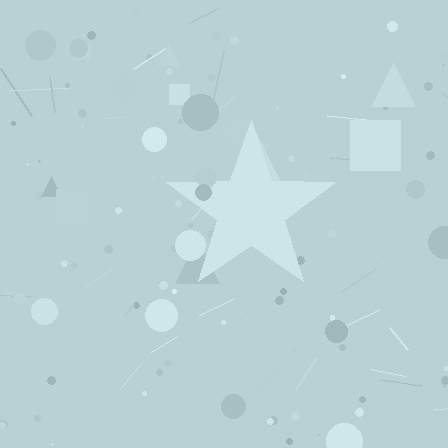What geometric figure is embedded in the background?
A star is embedded in the background.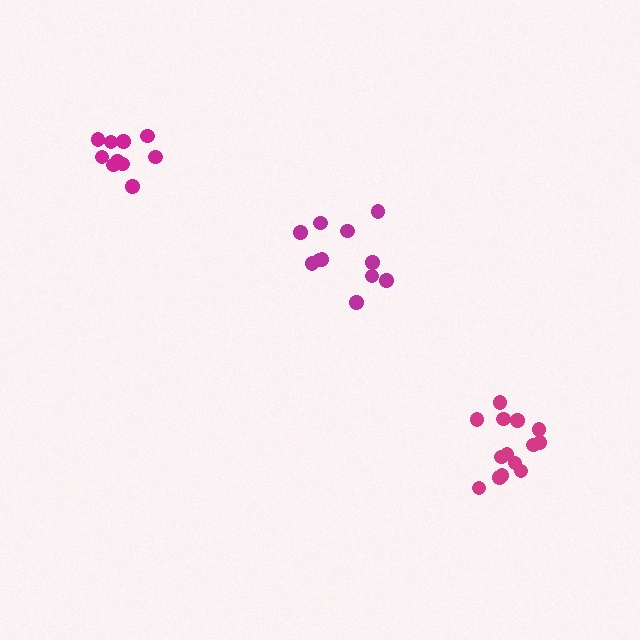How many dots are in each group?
Group 1: 11 dots, Group 2: 14 dots, Group 3: 10 dots (35 total).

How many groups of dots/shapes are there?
There are 3 groups.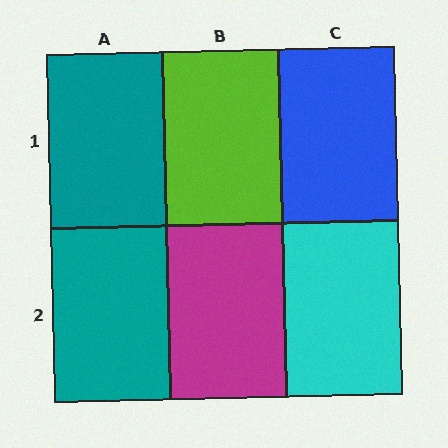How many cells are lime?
1 cell is lime.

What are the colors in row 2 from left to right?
Teal, magenta, cyan.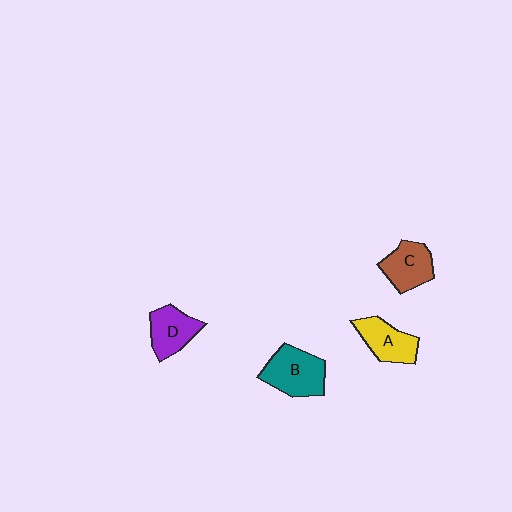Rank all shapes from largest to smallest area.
From largest to smallest: B (teal), A (yellow), C (brown), D (purple).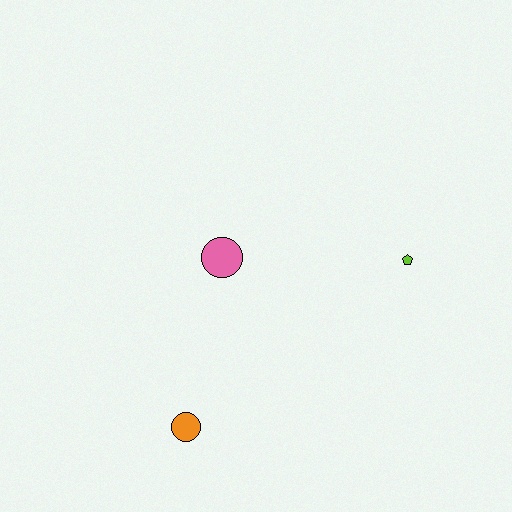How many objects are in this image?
There are 3 objects.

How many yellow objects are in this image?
There are no yellow objects.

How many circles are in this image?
There are 2 circles.